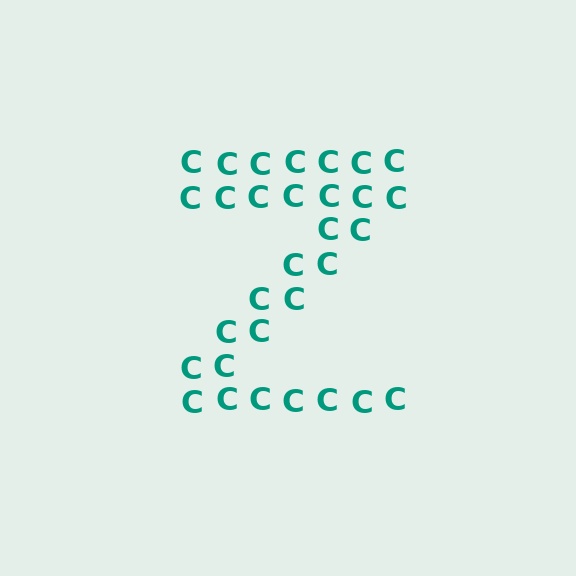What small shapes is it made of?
It is made of small letter C's.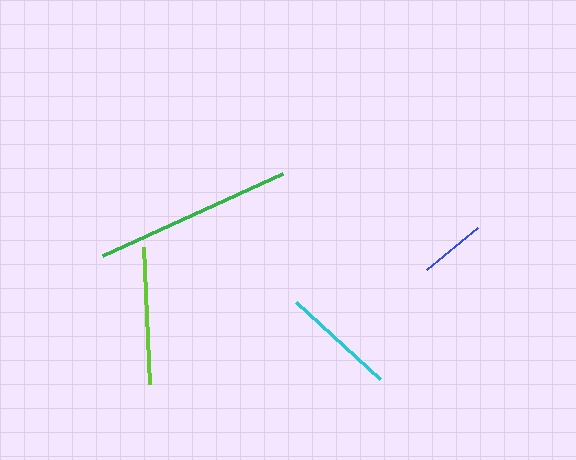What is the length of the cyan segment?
The cyan segment is approximately 114 pixels long.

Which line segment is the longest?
The green line is the longest at approximately 198 pixels.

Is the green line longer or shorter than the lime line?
The green line is longer than the lime line.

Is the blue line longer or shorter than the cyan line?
The cyan line is longer than the blue line.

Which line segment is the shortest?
The blue line is the shortest at approximately 66 pixels.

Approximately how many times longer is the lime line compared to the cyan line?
The lime line is approximately 1.2 times the length of the cyan line.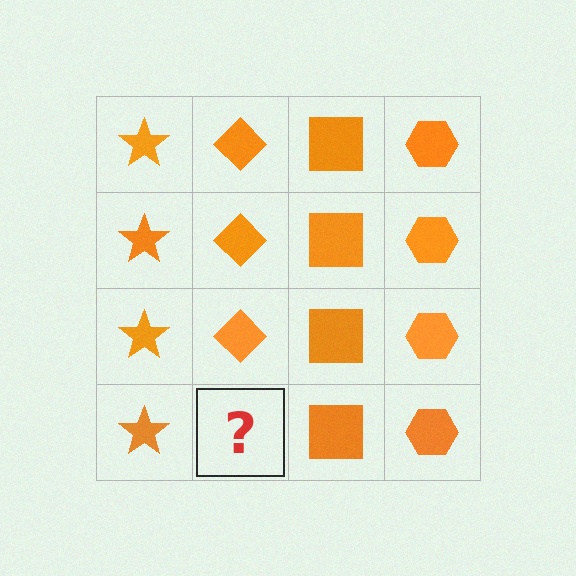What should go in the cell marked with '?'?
The missing cell should contain an orange diamond.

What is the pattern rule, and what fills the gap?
The rule is that each column has a consistent shape. The gap should be filled with an orange diamond.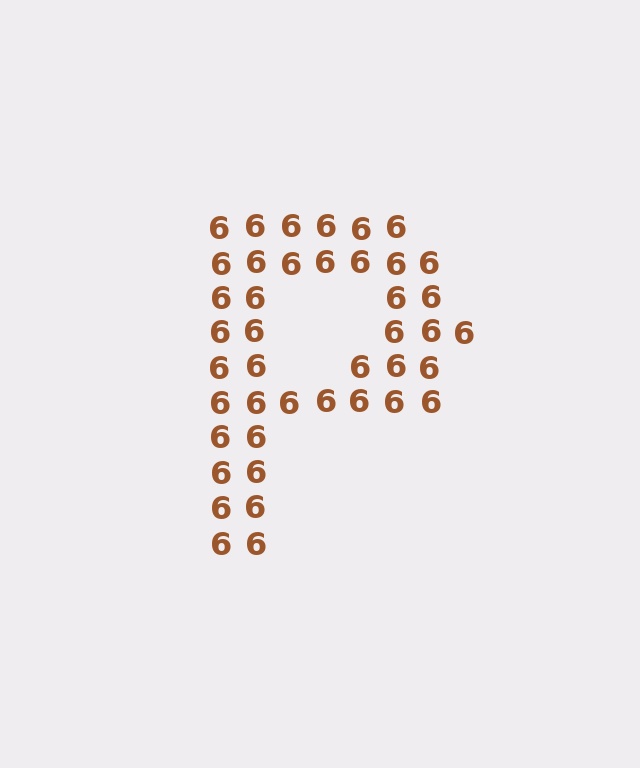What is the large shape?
The large shape is the letter P.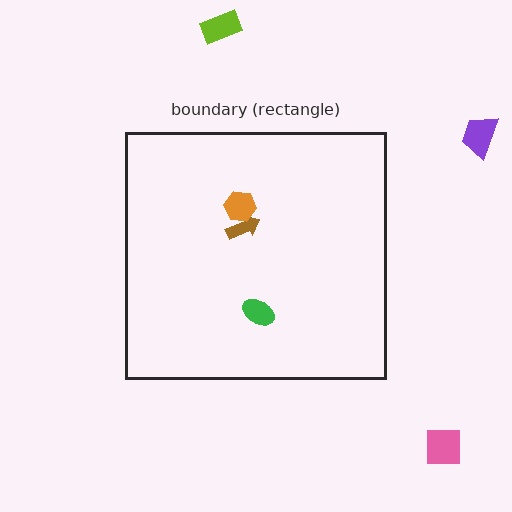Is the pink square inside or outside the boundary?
Outside.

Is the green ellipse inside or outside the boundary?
Inside.